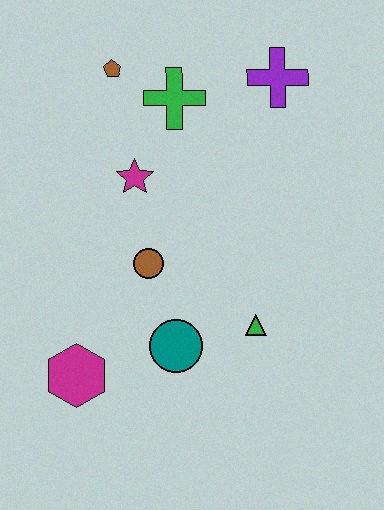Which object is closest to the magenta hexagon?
The teal circle is closest to the magenta hexagon.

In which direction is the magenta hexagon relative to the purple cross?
The magenta hexagon is below the purple cross.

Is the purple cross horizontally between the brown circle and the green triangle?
No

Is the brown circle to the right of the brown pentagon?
Yes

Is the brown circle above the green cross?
No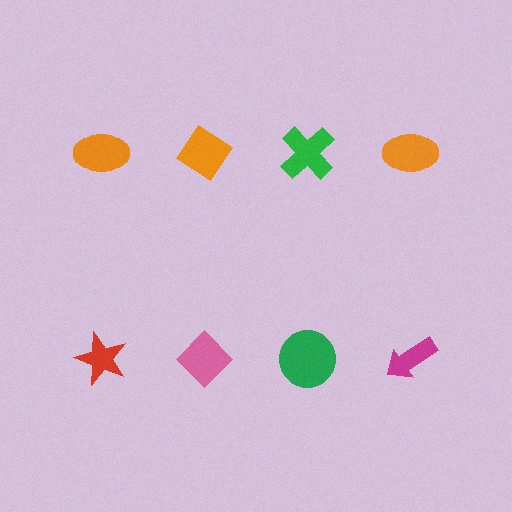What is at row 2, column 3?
A green circle.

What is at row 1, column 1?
An orange ellipse.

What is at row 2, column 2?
A pink diamond.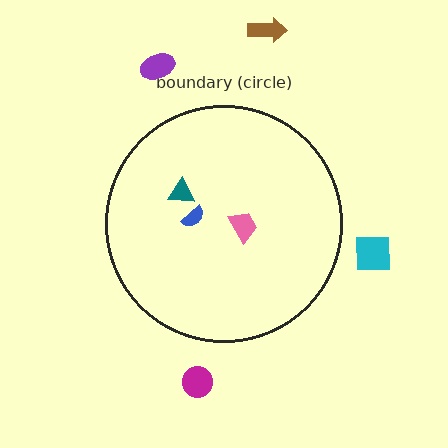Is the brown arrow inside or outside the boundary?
Outside.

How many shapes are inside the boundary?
3 inside, 4 outside.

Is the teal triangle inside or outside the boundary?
Inside.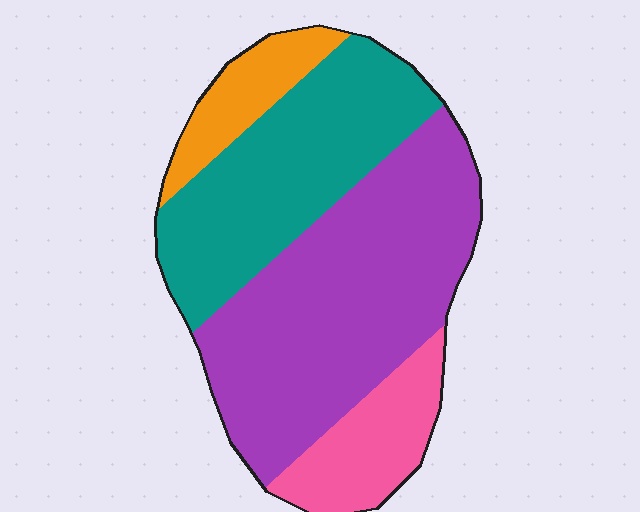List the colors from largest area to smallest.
From largest to smallest: purple, teal, pink, orange.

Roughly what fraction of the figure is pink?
Pink takes up about one eighth (1/8) of the figure.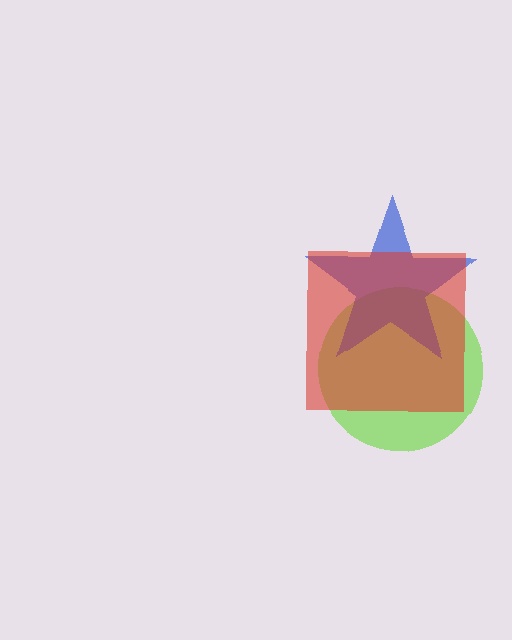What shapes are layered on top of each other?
The layered shapes are: a lime circle, a blue star, a red square.